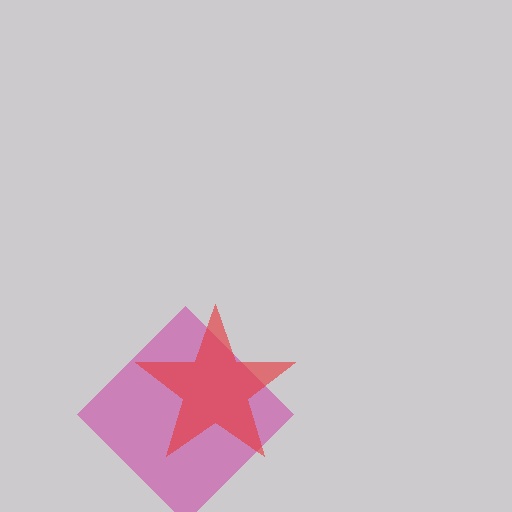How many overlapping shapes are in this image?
There are 2 overlapping shapes in the image.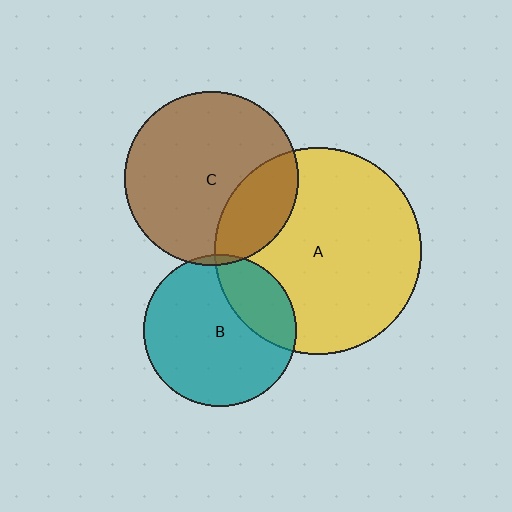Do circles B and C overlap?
Yes.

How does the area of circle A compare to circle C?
Approximately 1.4 times.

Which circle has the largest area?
Circle A (yellow).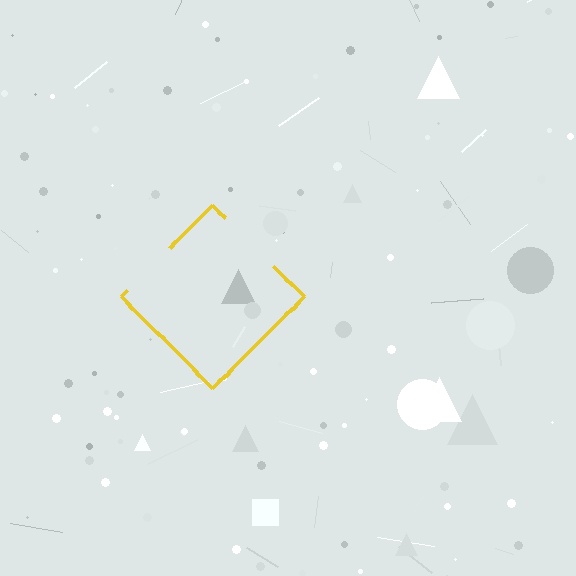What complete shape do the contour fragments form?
The contour fragments form a diamond.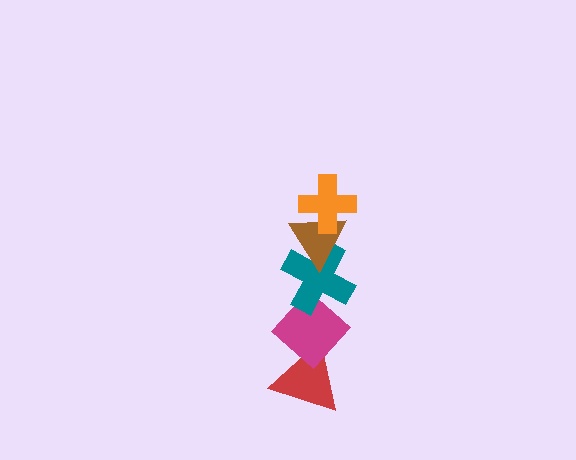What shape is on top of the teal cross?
The brown triangle is on top of the teal cross.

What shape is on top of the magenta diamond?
The teal cross is on top of the magenta diamond.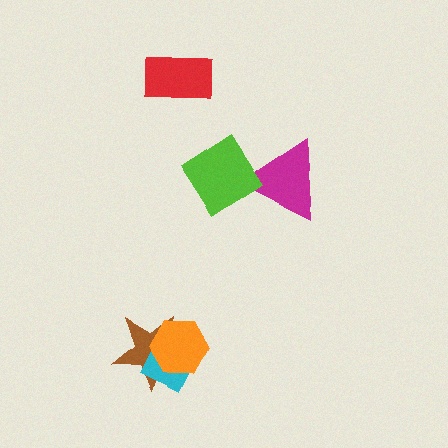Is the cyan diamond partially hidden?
Yes, it is partially covered by another shape.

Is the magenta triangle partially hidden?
Yes, it is partially covered by another shape.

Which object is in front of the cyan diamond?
The orange hexagon is in front of the cyan diamond.